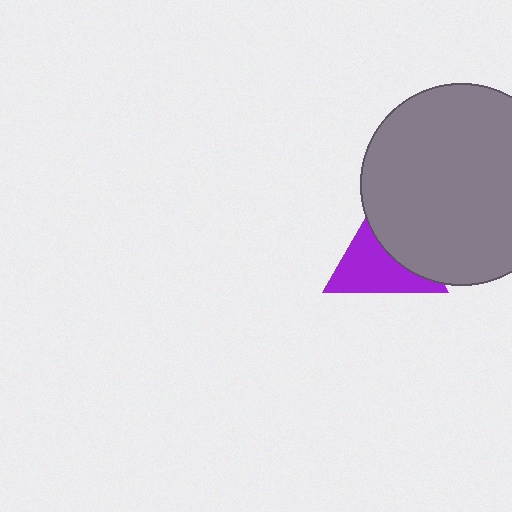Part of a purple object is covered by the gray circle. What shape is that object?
It is a triangle.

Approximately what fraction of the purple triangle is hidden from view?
Roughly 43% of the purple triangle is hidden behind the gray circle.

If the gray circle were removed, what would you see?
You would see the complete purple triangle.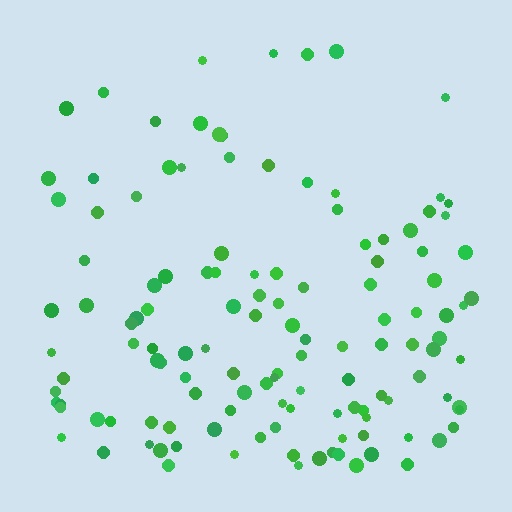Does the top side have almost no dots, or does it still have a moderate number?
Still a moderate number, just noticeably fewer than the bottom.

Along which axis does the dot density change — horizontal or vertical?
Vertical.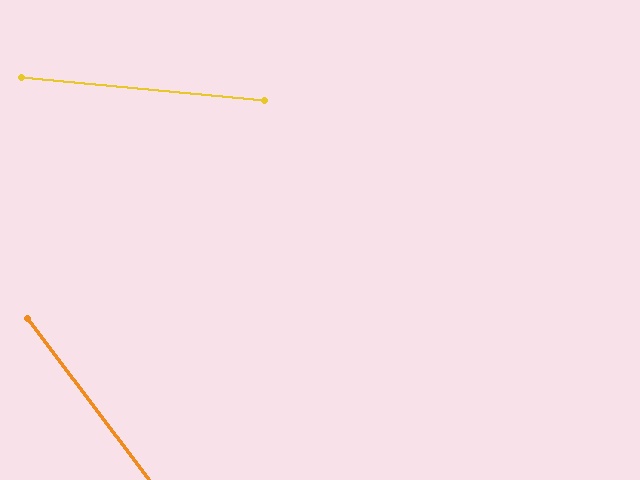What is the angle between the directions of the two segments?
Approximately 48 degrees.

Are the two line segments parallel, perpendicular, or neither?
Neither parallel nor perpendicular — they differ by about 48°.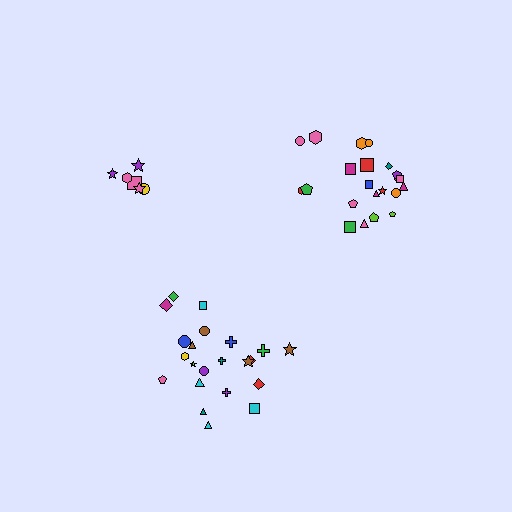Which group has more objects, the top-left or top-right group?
The top-right group.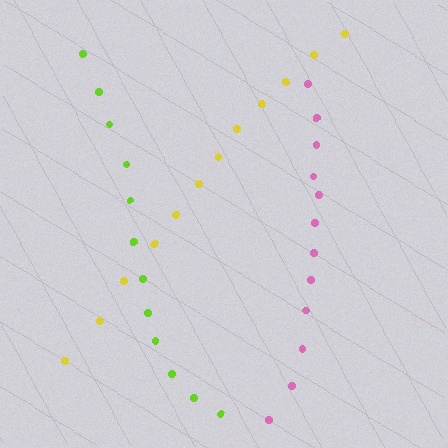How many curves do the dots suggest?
There are 3 distinct paths.